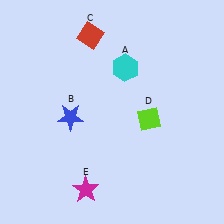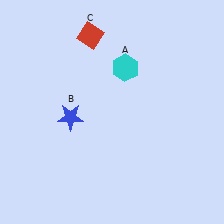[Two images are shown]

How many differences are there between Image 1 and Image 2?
There are 2 differences between the two images.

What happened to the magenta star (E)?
The magenta star (E) was removed in Image 2. It was in the bottom-left area of Image 1.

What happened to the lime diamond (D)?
The lime diamond (D) was removed in Image 2. It was in the bottom-right area of Image 1.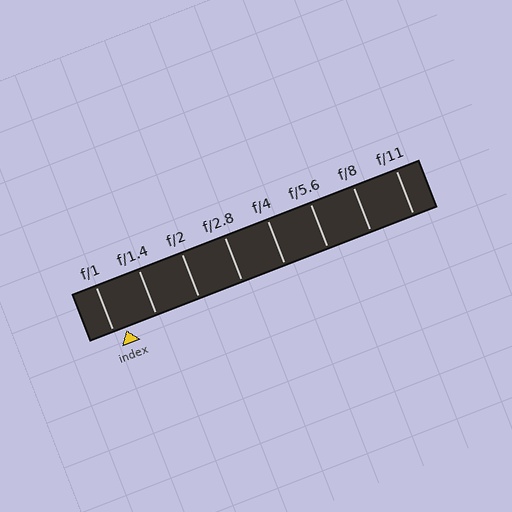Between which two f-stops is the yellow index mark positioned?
The index mark is between f/1 and f/1.4.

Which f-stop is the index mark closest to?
The index mark is closest to f/1.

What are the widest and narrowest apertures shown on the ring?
The widest aperture shown is f/1 and the narrowest is f/11.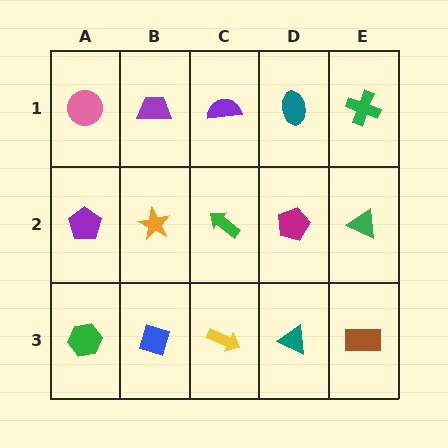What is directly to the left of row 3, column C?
A blue diamond.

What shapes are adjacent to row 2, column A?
A pink circle (row 1, column A), a green hexagon (row 3, column A), an orange star (row 2, column B).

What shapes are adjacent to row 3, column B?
An orange star (row 2, column B), a green hexagon (row 3, column A), a yellow arrow (row 3, column C).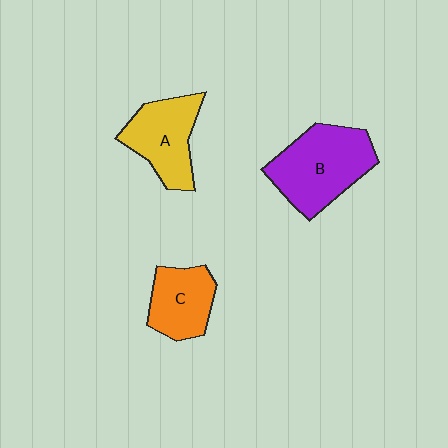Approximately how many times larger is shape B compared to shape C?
Approximately 1.6 times.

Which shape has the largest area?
Shape B (purple).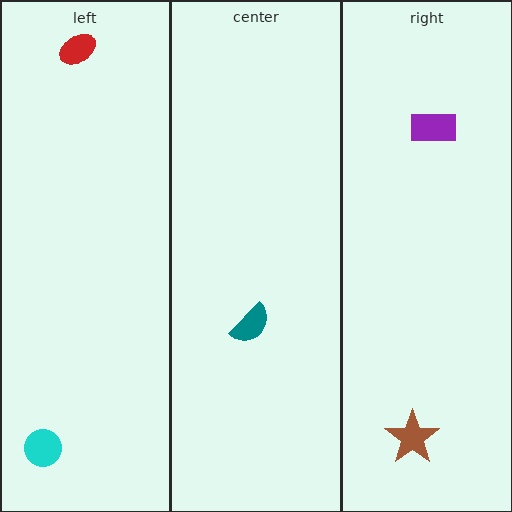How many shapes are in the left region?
2.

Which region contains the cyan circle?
The left region.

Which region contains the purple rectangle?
The right region.